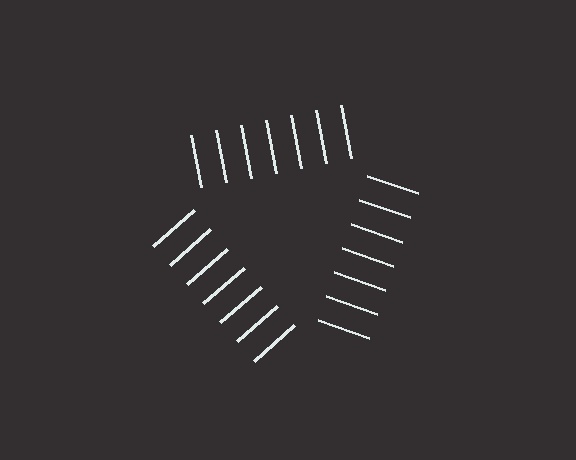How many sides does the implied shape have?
3 sides — the line-ends trace a triangle.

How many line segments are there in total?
21 — 7 along each of the 3 edges.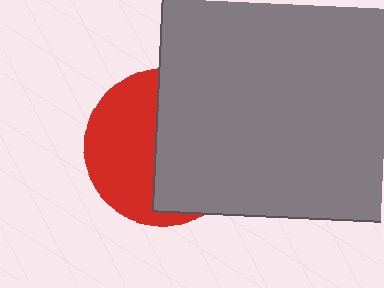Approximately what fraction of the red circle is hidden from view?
Roughly 53% of the red circle is hidden behind the gray rectangle.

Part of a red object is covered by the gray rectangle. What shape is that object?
It is a circle.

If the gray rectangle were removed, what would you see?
You would see the complete red circle.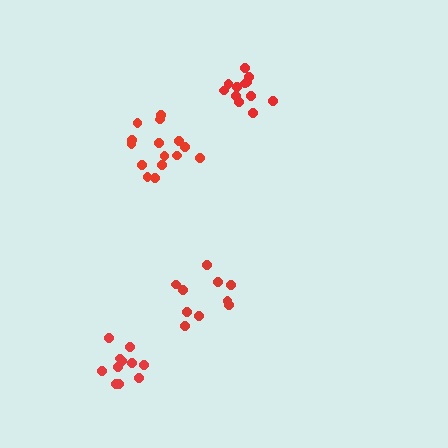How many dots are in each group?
Group 1: 12 dots, Group 2: 15 dots, Group 3: 10 dots, Group 4: 11 dots (48 total).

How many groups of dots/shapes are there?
There are 4 groups.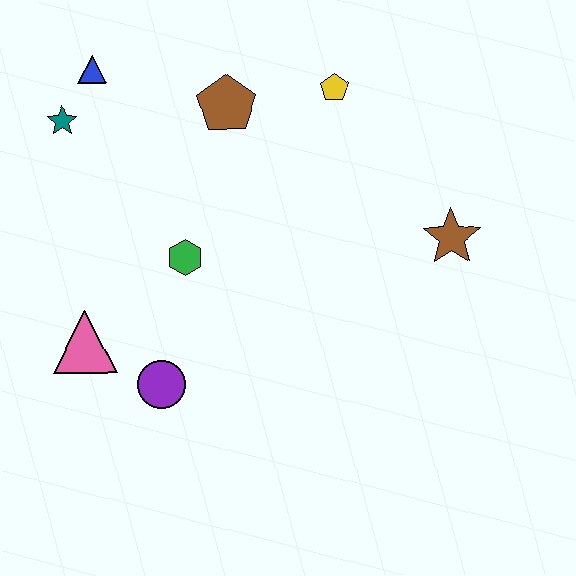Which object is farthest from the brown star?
The teal star is farthest from the brown star.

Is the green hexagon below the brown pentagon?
Yes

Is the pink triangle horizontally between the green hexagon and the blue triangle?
No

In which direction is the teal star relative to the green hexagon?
The teal star is above the green hexagon.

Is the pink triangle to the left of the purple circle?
Yes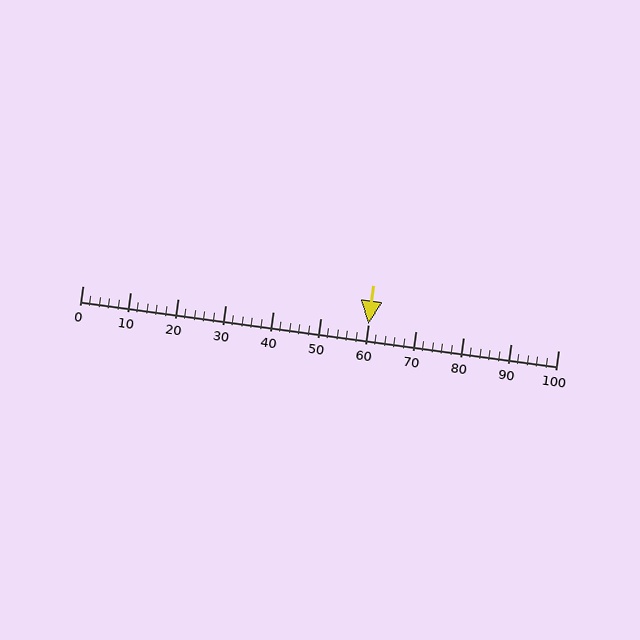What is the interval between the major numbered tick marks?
The major tick marks are spaced 10 units apart.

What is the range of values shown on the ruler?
The ruler shows values from 0 to 100.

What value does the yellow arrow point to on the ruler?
The yellow arrow points to approximately 60.